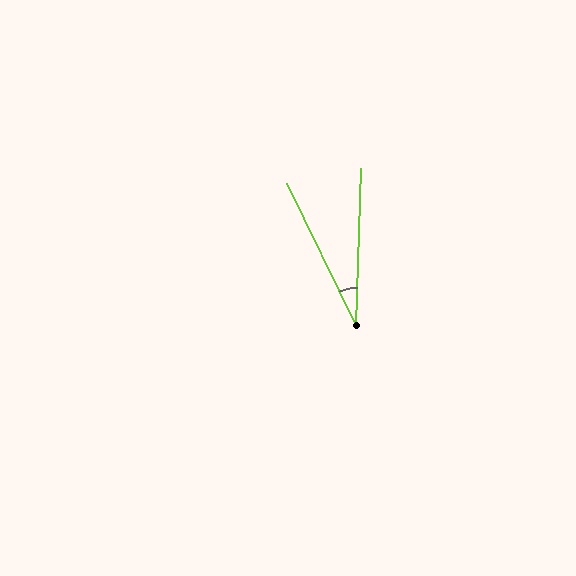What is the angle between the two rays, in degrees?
Approximately 28 degrees.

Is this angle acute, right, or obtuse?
It is acute.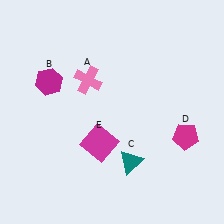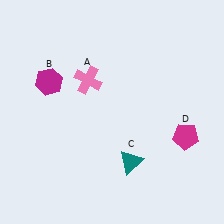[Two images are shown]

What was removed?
The magenta square (E) was removed in Image 2.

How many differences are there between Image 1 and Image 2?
There is 1 difference between the two images.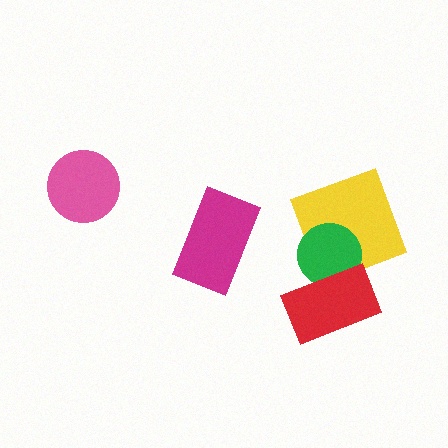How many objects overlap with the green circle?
2 objects overlap with the green circle.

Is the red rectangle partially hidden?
No, no other shape covers it.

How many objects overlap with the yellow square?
2 objects overlap with the yellow square.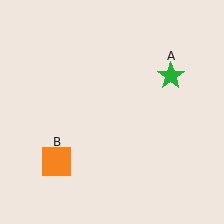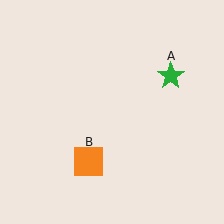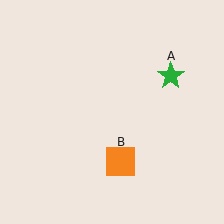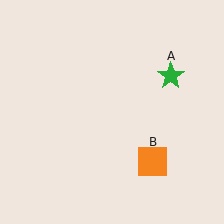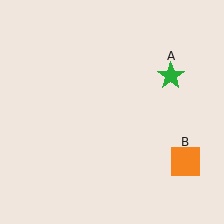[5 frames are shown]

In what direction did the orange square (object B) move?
The orange square (object B) moved right.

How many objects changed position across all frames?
1 object changed position: orange square (object B).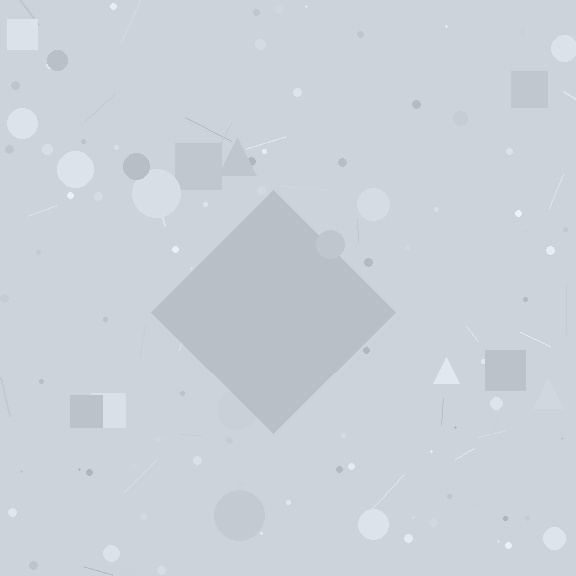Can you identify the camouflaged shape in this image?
The camouflaged shape is a diamond.